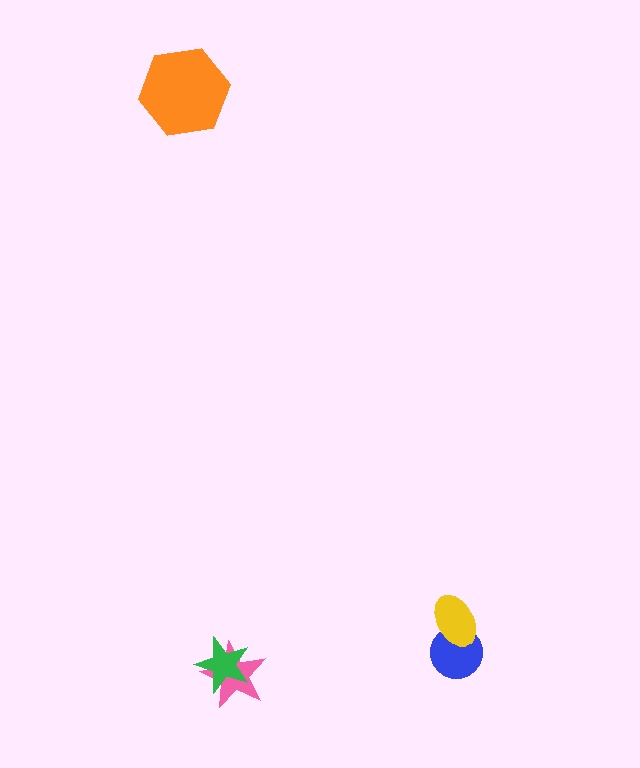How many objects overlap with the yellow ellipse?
1 object overlaps with the yellow ellipse.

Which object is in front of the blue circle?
The yellow ellipse is in front of the blue circle.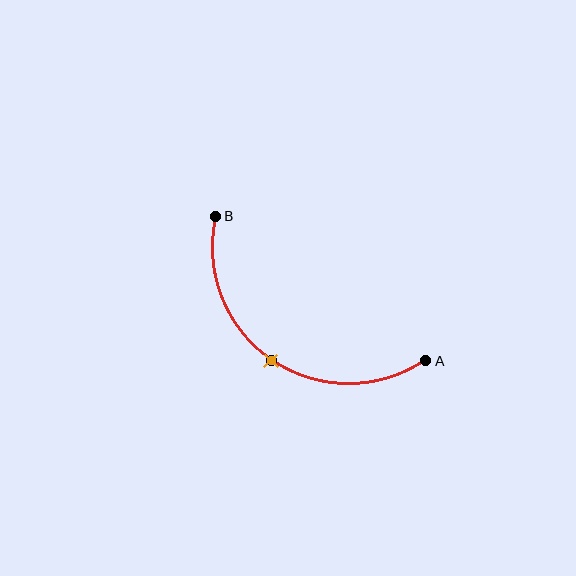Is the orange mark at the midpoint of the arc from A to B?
Yes. The orange mark lies on the arc at equal arc-length from both A and B — it is the arc midpoint.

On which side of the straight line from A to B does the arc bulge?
The arc bulges below and to the left of the straight line connecting A and B.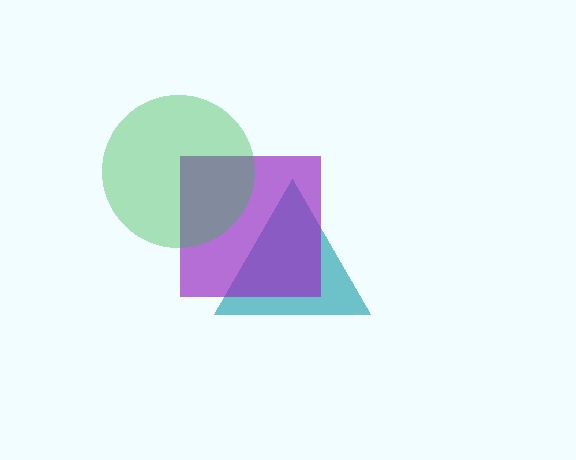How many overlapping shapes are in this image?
There are 3 overlapping shapes in the image.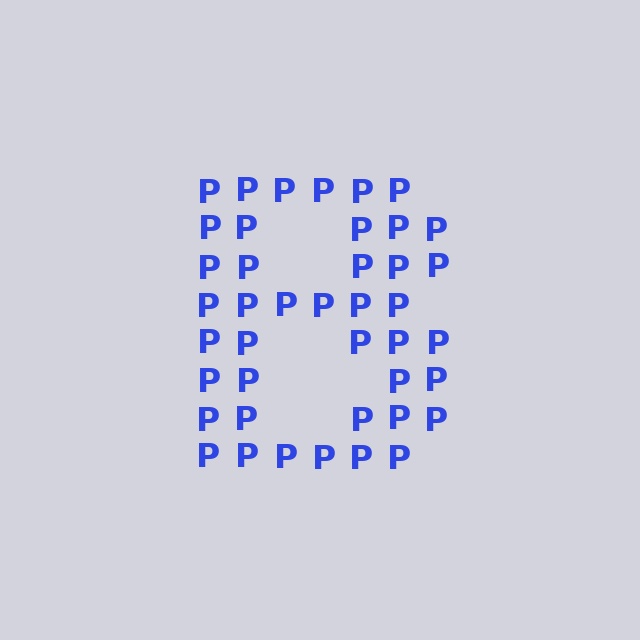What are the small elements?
The small elements are letter P's.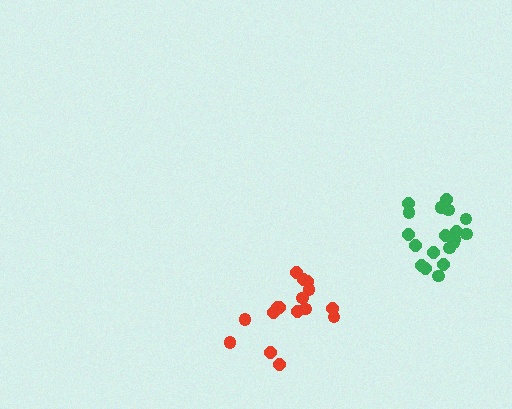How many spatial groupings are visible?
There are 2 spatial groupings.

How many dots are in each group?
Group 1: 16 dots, Group 2: 19 dots (35 total).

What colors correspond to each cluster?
The clusters are colored: red, green.